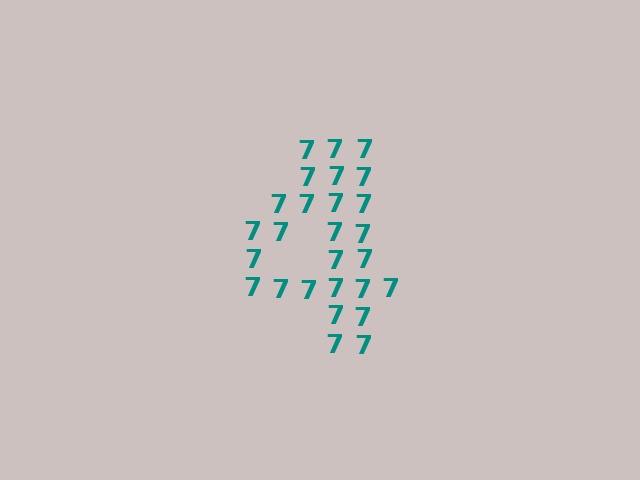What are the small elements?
The small elements are digit 7's.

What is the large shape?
The large shape is the digit 4.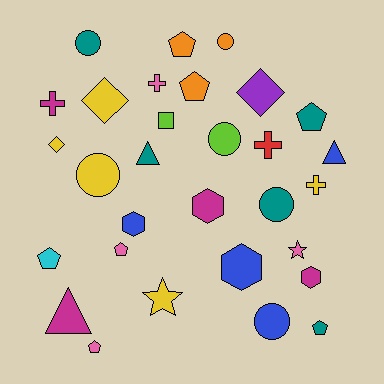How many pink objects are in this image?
There are 4 pink objects.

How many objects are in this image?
There are 30 objects.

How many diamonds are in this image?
There are 3 diamonds.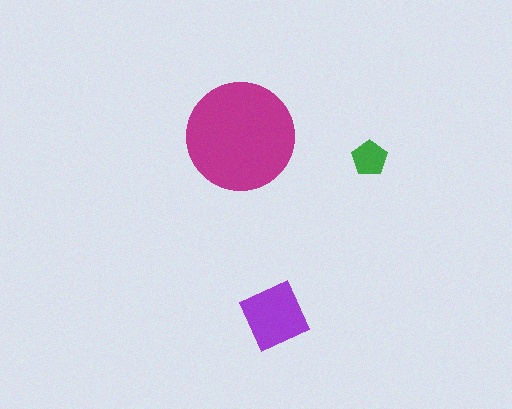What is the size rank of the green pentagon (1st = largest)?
3rd.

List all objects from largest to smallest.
The magenta circle, the purple square, the green pentagon.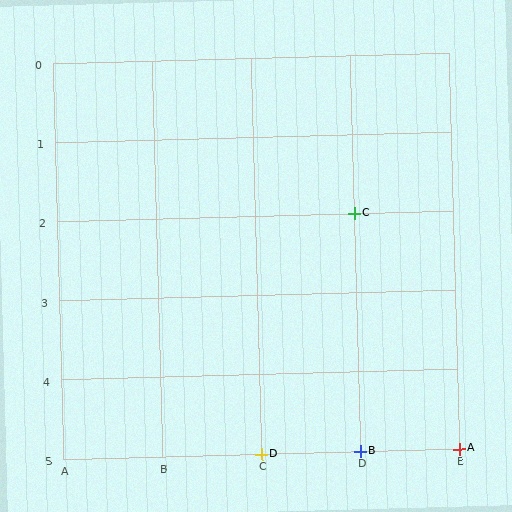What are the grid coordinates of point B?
Point B is at grid coordinates (D, 5).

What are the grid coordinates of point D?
Point D is at grid coordinates (C, 5).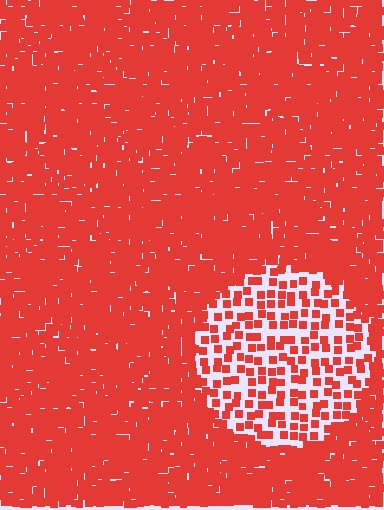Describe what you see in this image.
The image contains small red elements arranged at two different densities. A circle-shaped region is visible where the elements are less densely packed than the surrounding area.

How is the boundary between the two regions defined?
The boundary is defined by a change in element density (approximately 2.9x ratio). All elements are the same color, size, and shape.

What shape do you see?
I see a circle.